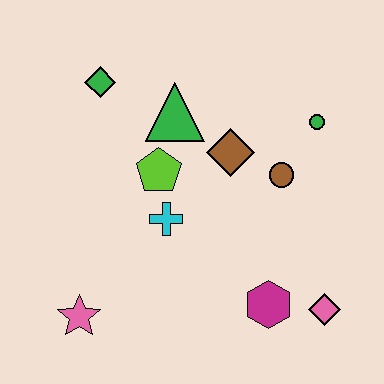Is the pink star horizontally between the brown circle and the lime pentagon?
No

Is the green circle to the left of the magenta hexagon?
No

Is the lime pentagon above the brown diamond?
No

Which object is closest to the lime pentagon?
The cyan cross is closest to the lime pentagon.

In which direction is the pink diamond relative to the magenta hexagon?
The pink diamond is to the right of the magenta hexagon.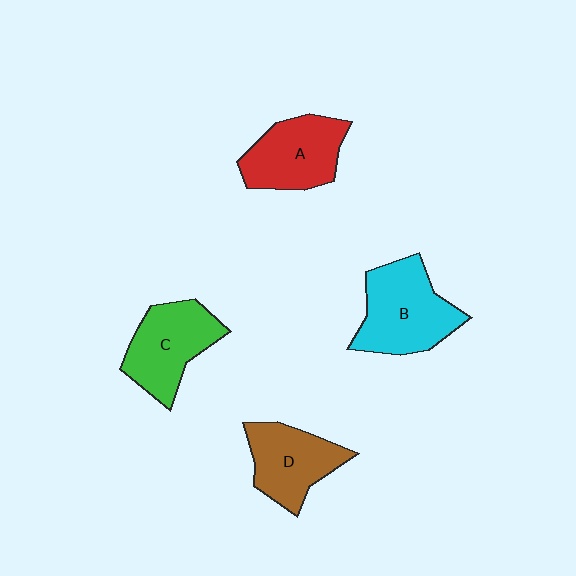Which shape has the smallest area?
Shape D (brown).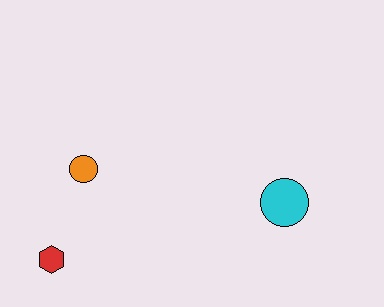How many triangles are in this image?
There are no triangles.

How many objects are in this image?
There are 3 objects.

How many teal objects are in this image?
There are no teal objects.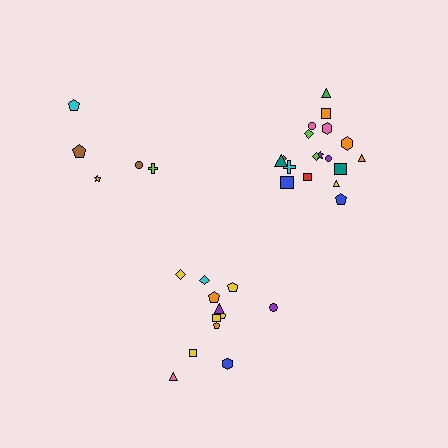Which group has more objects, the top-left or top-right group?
The top-right group.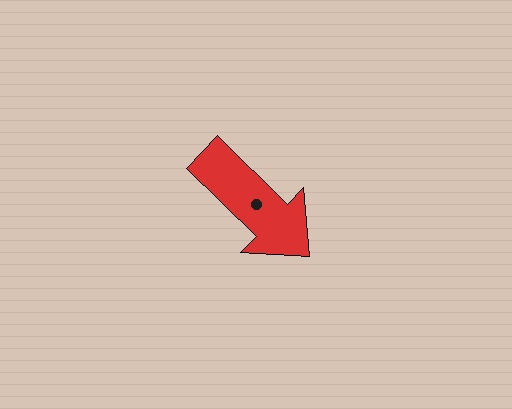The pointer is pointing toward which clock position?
Roughly 4 o'clock.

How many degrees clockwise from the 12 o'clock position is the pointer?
Approximately 134 degrees.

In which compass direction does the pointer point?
Southeast.